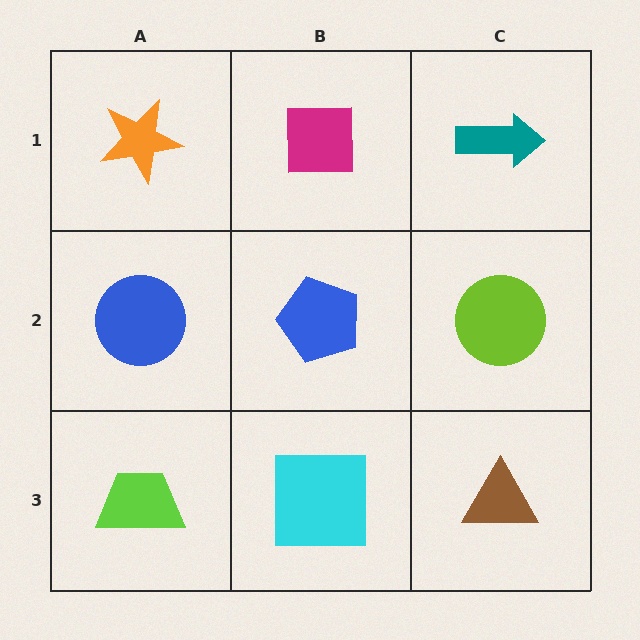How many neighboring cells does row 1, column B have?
3.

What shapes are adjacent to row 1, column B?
A blue pentagon (row 2, column B), an orange star (row 1, column A), a teal arrow (row 1, column C).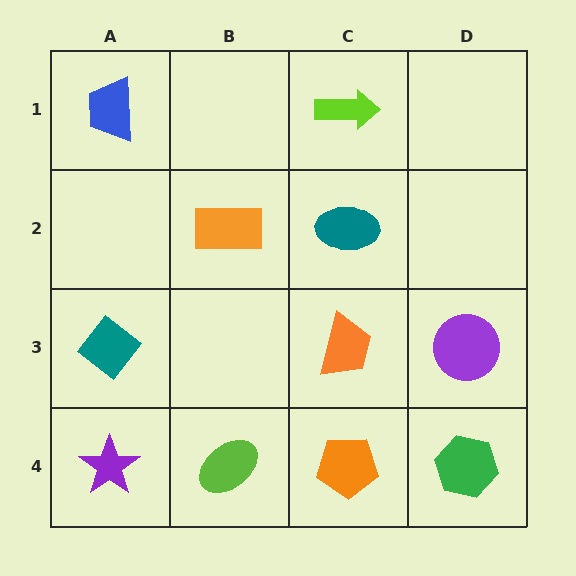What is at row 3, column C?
An orange trapezoid.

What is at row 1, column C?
A lime arrow.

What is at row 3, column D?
A purple circle.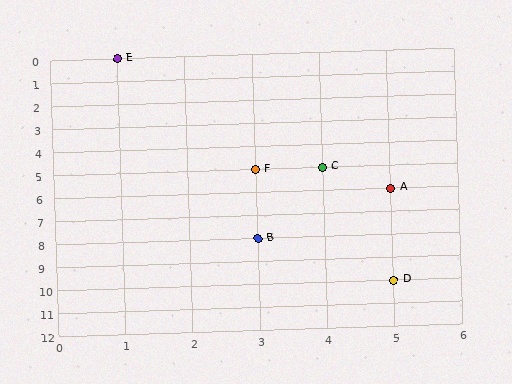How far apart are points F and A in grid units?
Points F and A are 2 columns and 1 row apart (about 2.2 grid units diagonally).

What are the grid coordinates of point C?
Point C is at grid coordinates (4, 5).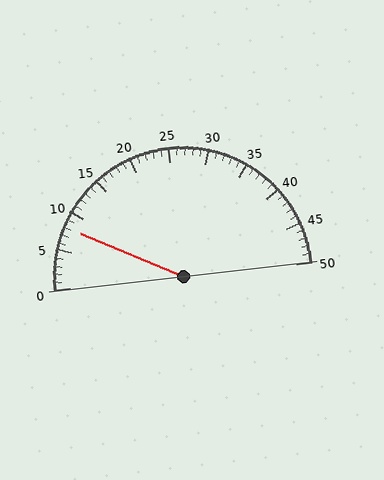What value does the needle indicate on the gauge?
The needle indicates approximately 8.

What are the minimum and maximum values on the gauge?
The gauge ranges from 0 to 50.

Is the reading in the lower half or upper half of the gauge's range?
The reading is in the lower half of the range (0 to 50).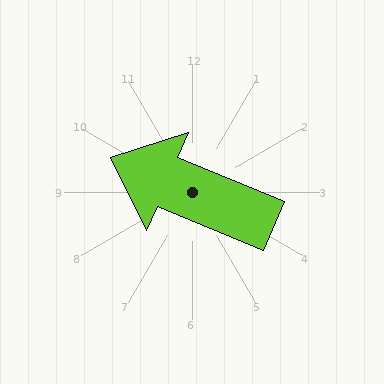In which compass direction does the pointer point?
Northwest.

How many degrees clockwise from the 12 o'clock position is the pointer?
Approximately 293 degrees.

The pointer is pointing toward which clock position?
Roughly 10 o'clock.